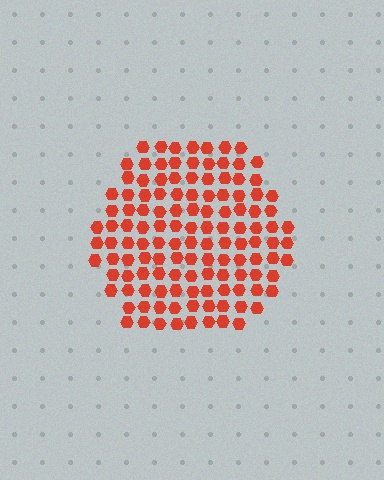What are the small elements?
The small elements are hexagons.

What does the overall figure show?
The overall figure shows a hexagon.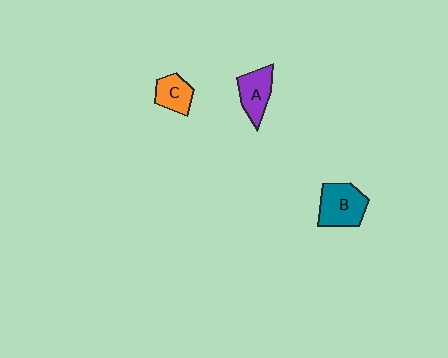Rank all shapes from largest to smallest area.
From largest to smallest: B (teal), A (purple), C (orange).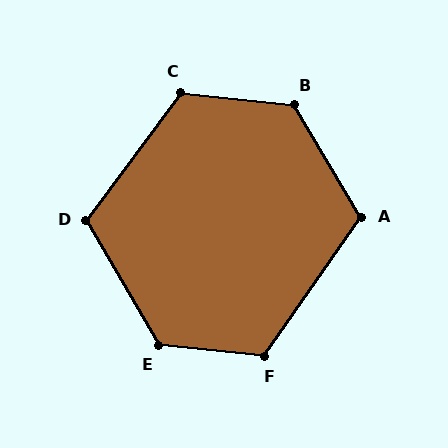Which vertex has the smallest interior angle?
D, at approximately 113 degrees.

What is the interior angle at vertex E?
Approximately 126 degrees (obtuse).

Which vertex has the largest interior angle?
B, at approximately 127 degrees.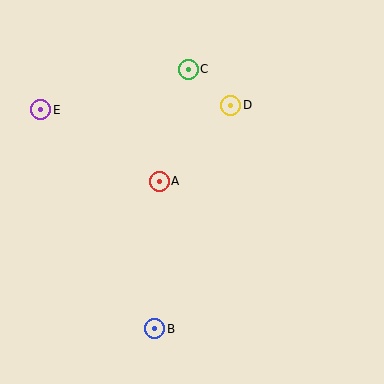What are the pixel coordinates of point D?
Point D is at (231, 105).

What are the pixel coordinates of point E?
Point E is at (41, 110).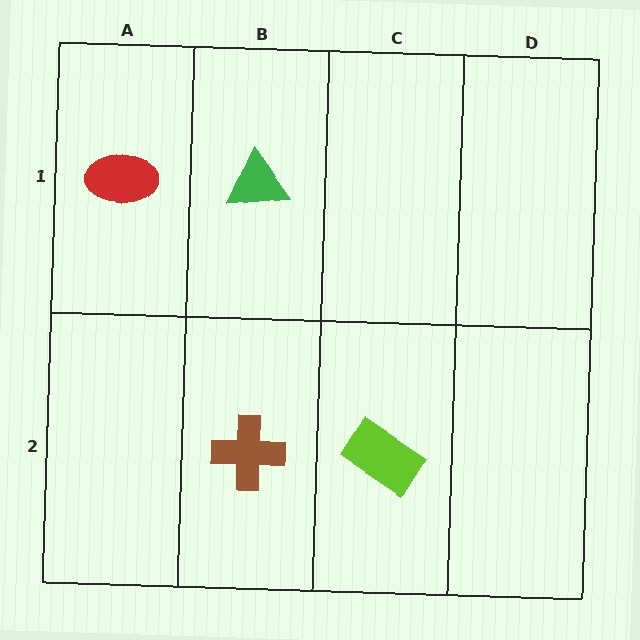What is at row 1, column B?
A green triangle.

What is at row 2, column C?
A lime rectangle.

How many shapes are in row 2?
2 shapes.